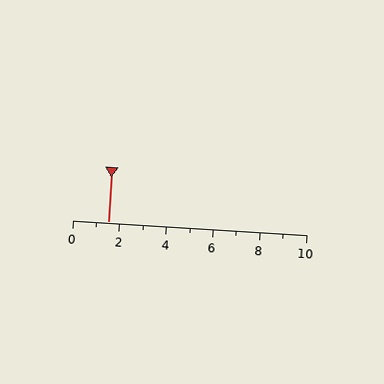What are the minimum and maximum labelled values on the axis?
The axis runs from 0 to 10.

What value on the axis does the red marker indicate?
The marker indicates approximately 1.5.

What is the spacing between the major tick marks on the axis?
The major ticks are spaced 2 apart.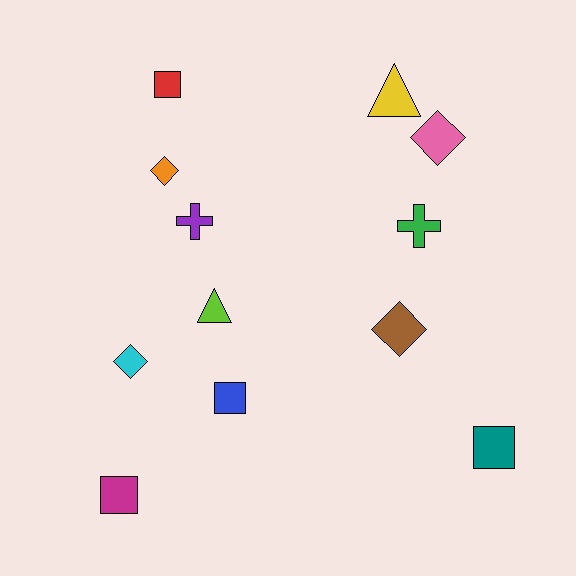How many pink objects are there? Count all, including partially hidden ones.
There is 1 pink object.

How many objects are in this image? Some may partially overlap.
There are 12 objects.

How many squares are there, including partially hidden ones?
There are 4 squares.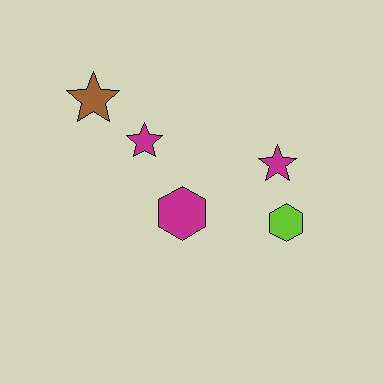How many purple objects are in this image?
There are no purple objects.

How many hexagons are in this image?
There are 2 hexagons.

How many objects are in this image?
There are 5 objects.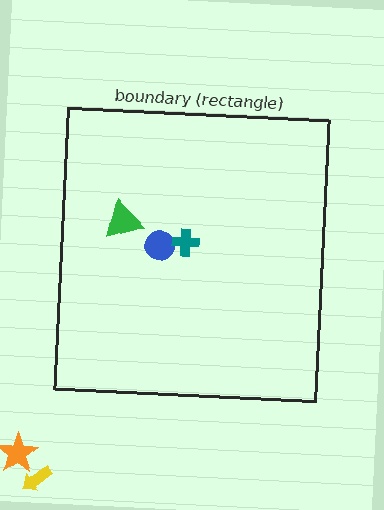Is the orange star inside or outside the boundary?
Outside.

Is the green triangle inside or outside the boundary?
Inside.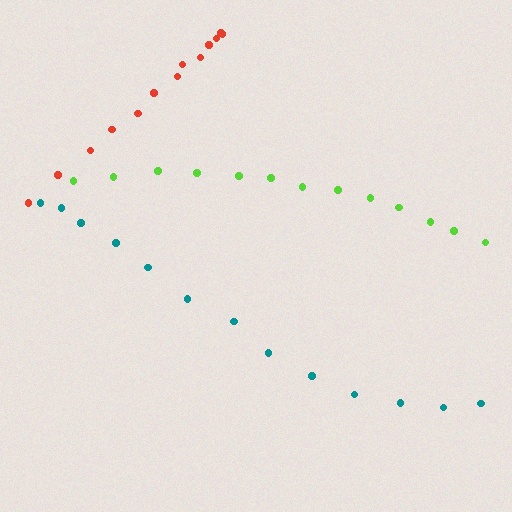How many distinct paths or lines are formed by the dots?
There are 3 distinct paths.